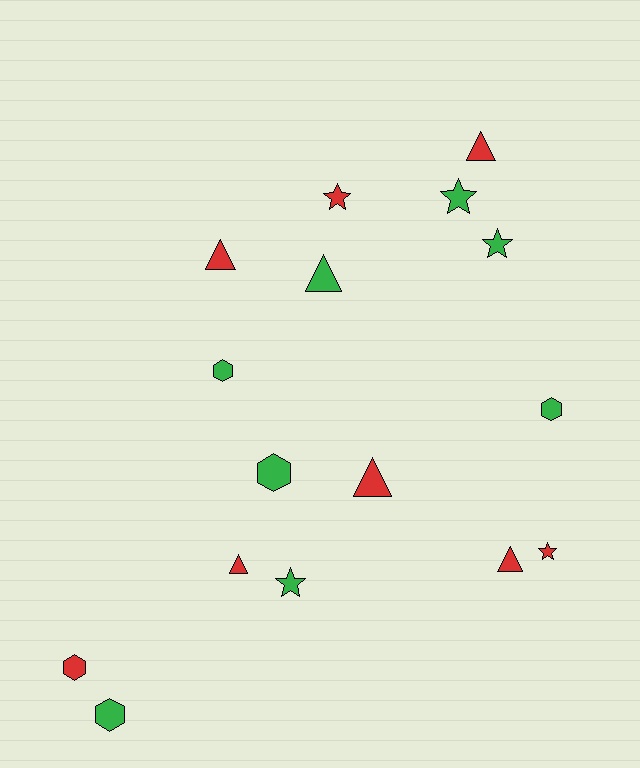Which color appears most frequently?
Green, with 8 objects.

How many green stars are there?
There are 3 green stars.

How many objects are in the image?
There are 16 objects.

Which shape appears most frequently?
Triangle, with 6 objects.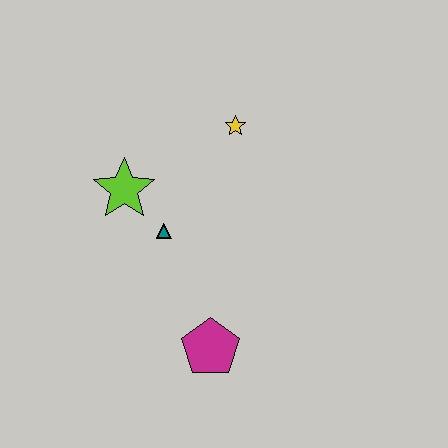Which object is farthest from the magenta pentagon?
The yellow star is farthest from the magenta pentagon.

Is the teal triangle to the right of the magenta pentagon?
No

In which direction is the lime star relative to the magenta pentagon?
The lime star is above the magenta pentagon.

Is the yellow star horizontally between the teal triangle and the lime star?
No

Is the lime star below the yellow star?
Yes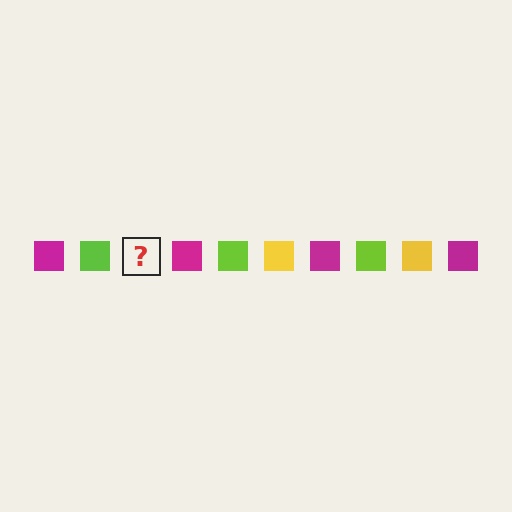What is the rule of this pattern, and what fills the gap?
The rule is that the pattern cycles through magenta, lime, yellow squares. The gap should be filled with a yellow square.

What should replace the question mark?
The question mark should be replaced with a yellow square.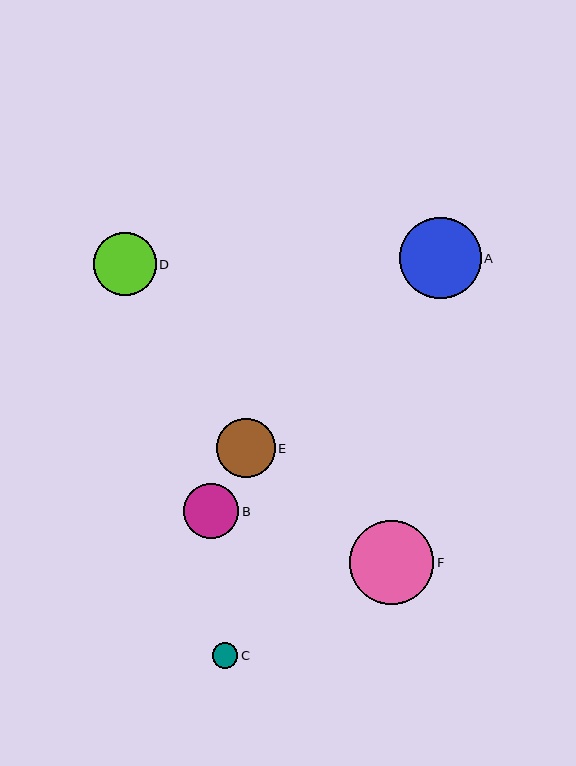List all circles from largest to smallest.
From largest to smallest: F, A, D, E, B, C.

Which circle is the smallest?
Circle C is the smallest with a size of approximately 26 pixels.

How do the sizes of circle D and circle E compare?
Circle D and circle E are approximately the same size.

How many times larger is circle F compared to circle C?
Circle F is approximately 3.3 times the size of circle C.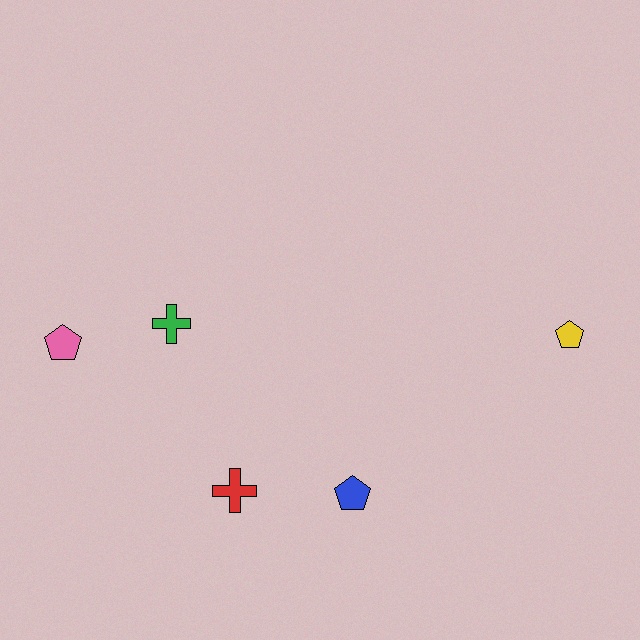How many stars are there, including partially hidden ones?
There are no stars.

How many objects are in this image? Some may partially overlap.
There are 5 objects.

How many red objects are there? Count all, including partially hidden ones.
There is 1 red object.